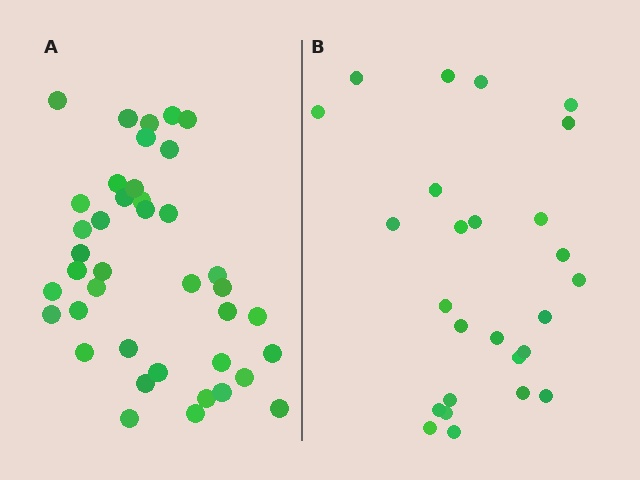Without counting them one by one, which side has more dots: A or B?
Region A (the left region) has more dots.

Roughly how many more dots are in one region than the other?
Region A has approximately 15 more dots than region B.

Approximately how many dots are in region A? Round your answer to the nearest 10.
About 40 dots.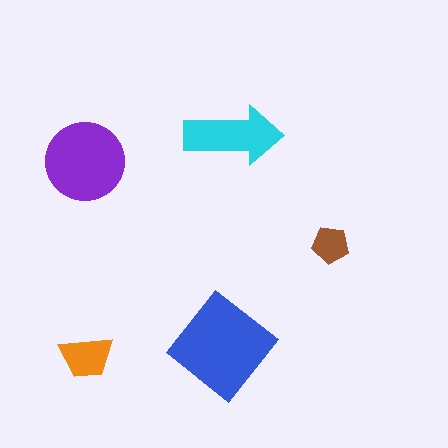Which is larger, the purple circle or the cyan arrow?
The purple circle.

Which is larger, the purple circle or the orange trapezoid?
The purple circle.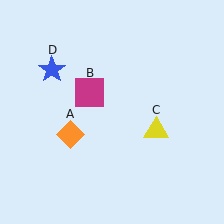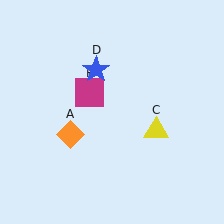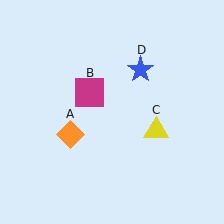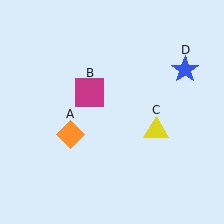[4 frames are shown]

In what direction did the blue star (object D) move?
The blue star (object D) moved right.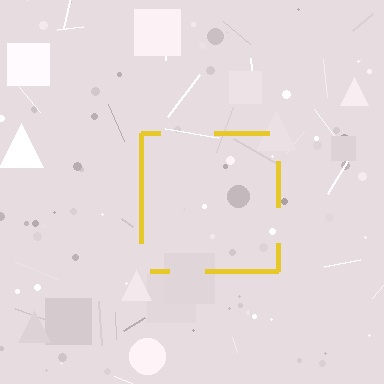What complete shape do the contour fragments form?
The contour fragments form a square.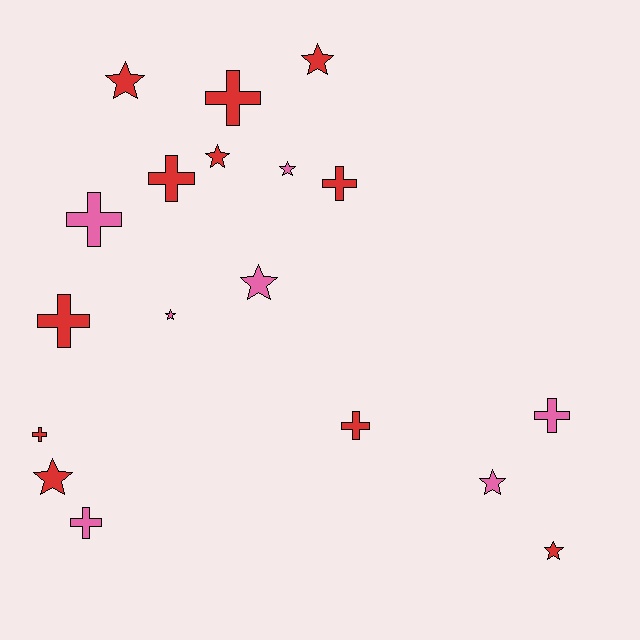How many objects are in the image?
There are 18 objects.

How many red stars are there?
There are 5 red stars.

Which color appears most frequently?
Red, with 11 objects.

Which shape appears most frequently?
Star, with 9 objects.